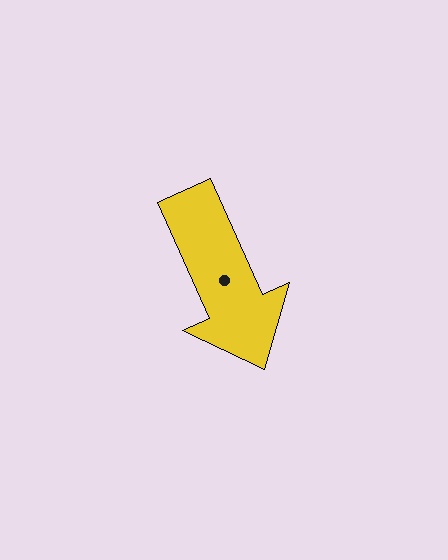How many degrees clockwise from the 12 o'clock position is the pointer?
Approximately 156 degrees.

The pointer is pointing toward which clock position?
Roughly 5 o'clock.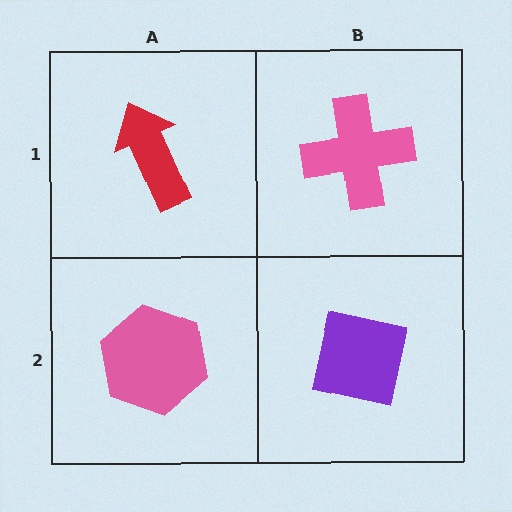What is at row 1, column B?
A pink cross.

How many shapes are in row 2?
2 shapes.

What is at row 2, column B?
A purple square.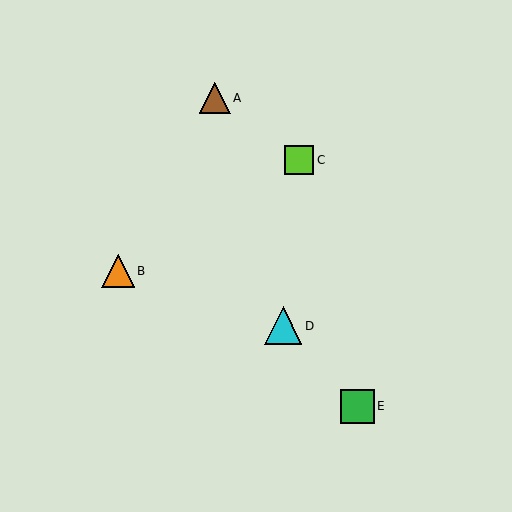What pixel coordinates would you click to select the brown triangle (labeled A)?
Click at (215, 98) to select the brown triangle A.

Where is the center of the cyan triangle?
The center of the cyan triangle is at (283, 326).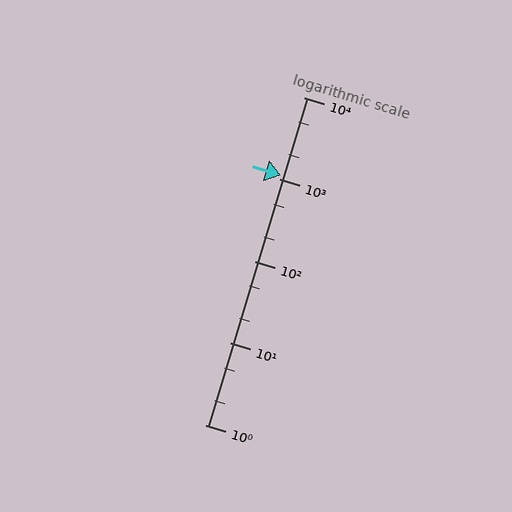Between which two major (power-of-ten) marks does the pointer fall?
The pointer is between 1000 and 10000.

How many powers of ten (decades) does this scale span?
The scale spans 4 decades, from 1 to 10000.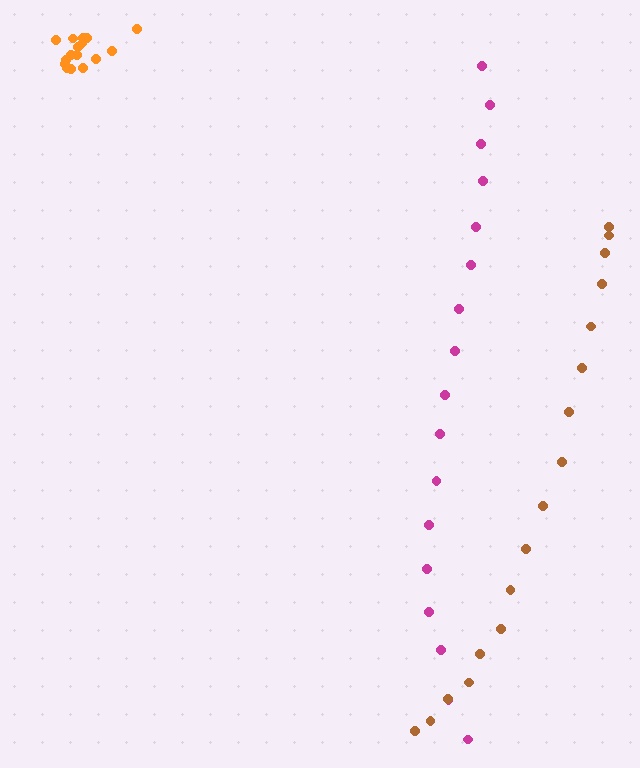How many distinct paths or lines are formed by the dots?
There are 3 distinct paths.